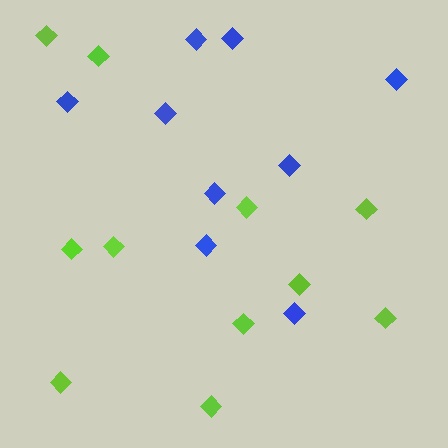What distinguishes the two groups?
There are 2 groups: one group of blue diamonds (9) and one group of lime diamonds (11).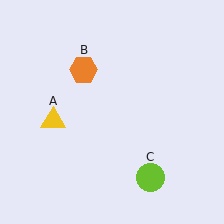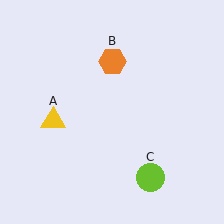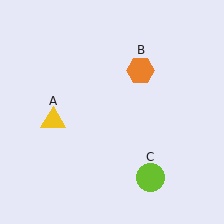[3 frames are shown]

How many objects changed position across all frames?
1 object changed position: orange hexagon (object B).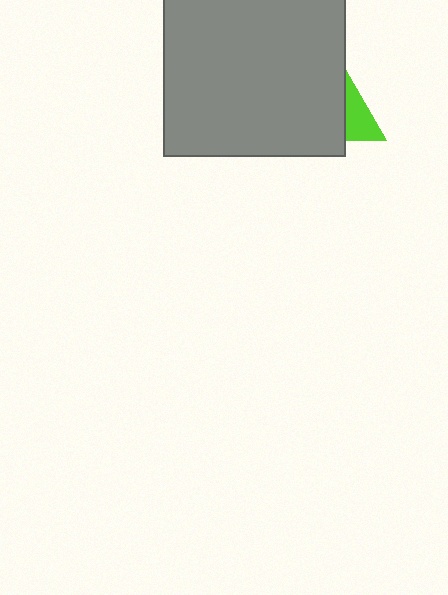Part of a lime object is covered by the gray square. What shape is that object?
It is a triangle.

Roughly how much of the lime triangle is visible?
A small part of it is visible (roughly 32%).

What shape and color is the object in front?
The object in front is a gray square.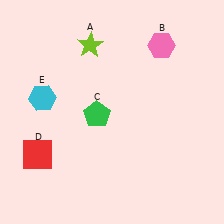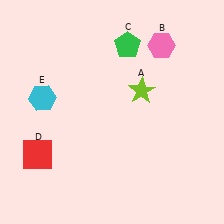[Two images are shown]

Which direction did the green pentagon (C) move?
The green pentagon (C) moved up.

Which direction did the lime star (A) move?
The lime star (A) moved right.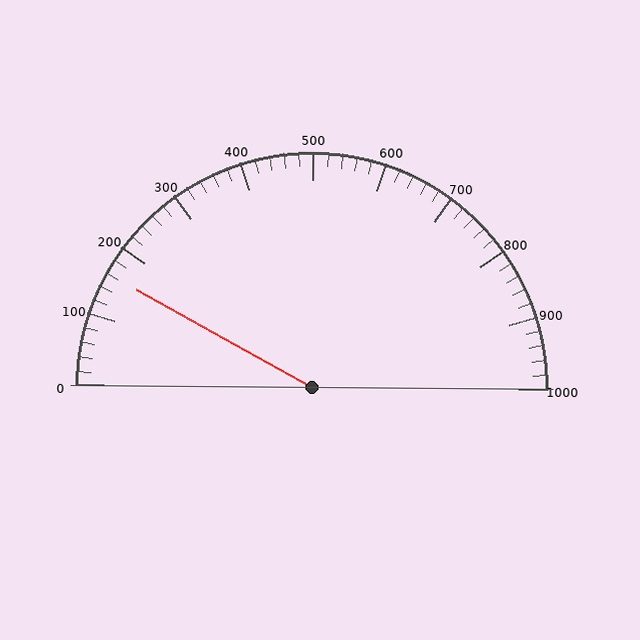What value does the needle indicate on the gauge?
The needle indicates approximately 160.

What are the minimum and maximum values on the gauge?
The gauge ranges from 0 to 1000.